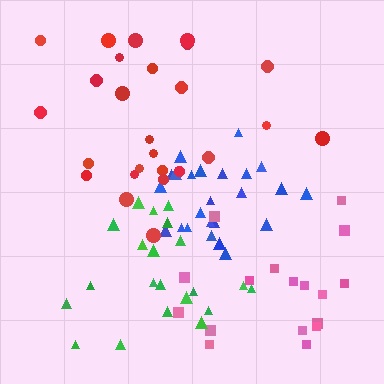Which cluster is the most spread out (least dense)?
Pink.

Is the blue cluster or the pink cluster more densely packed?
Blue.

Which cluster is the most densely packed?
Blue.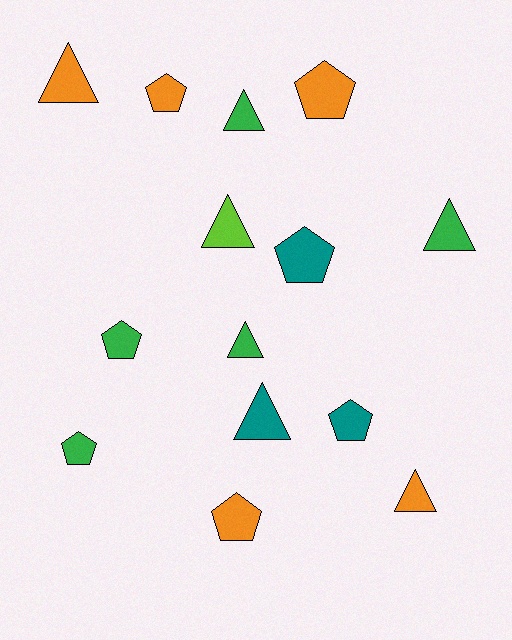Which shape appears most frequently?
Triangle, with 7 objects.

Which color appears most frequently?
Green, with 5 objects.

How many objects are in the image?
There are 14 objects.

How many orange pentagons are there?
There are 3 orange pentagons.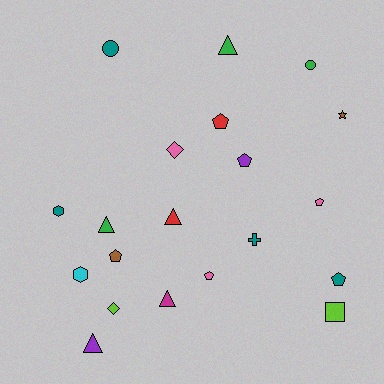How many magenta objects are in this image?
There is 1 magenta object.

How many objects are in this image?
There are 20 objects.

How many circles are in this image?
There are 2 circles.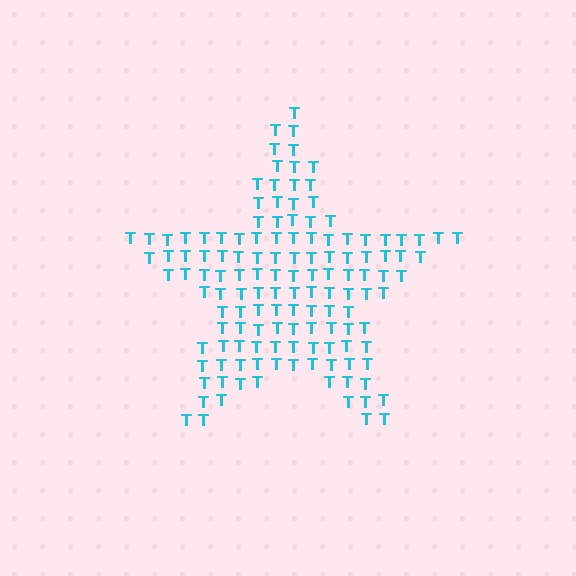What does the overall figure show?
The overall figure shows a star.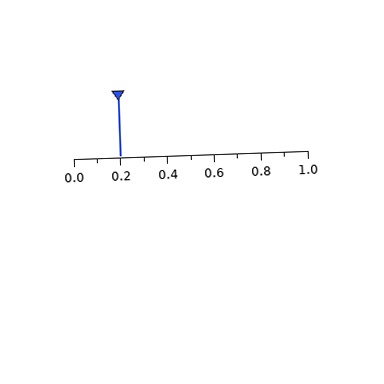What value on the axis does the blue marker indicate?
The marker indicates approximately 0.2.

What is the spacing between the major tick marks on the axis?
The major ticks are spaced 0.2 apart.